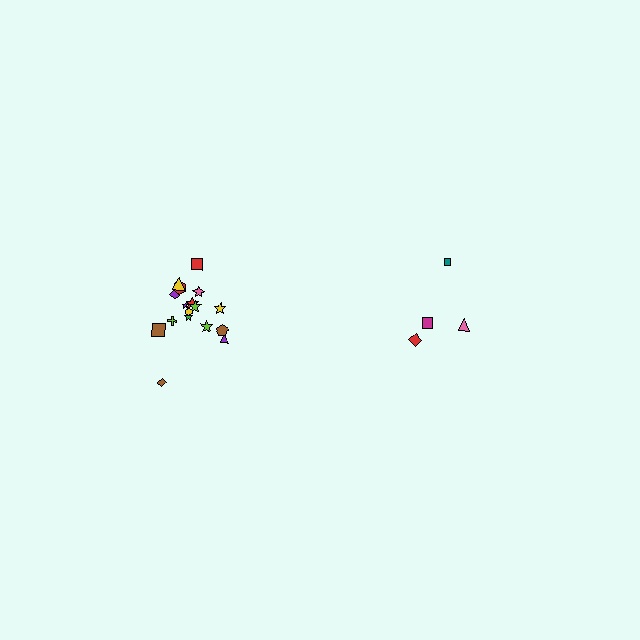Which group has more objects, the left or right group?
The left group.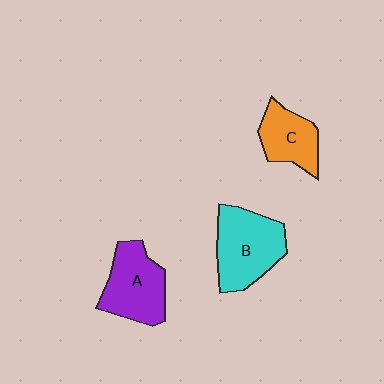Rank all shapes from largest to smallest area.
From largest to smallest: B (cyan), A (purple), C (orange).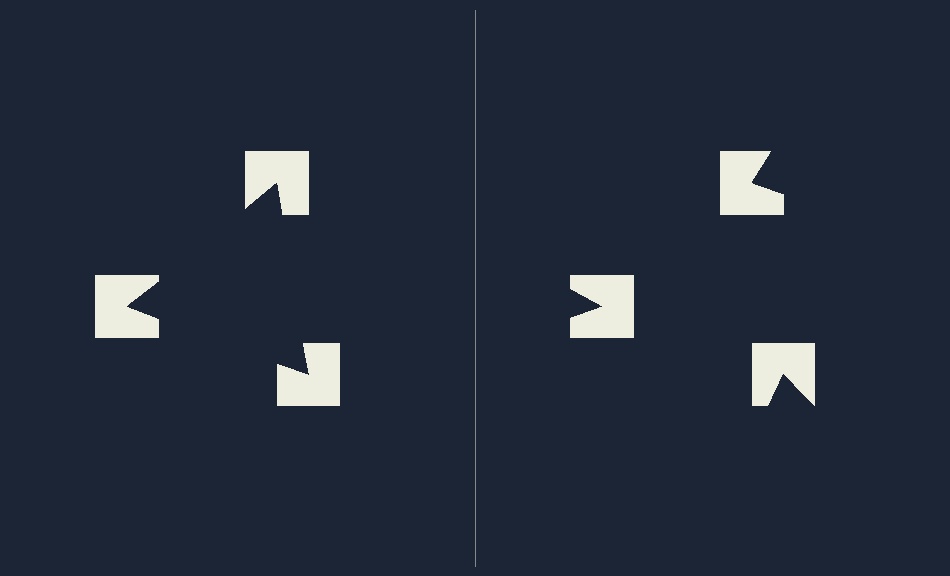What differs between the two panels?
The notched squares are positioned identically on both sides; only the wedge orientations differ. On the left they align to a triangle; on the right they are misaligned.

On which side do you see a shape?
An illusory triangle appears on the left side. On the right side the wedge cuts are rotated, so no coherent shape forms.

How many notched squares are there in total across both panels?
6 — 3 on each side.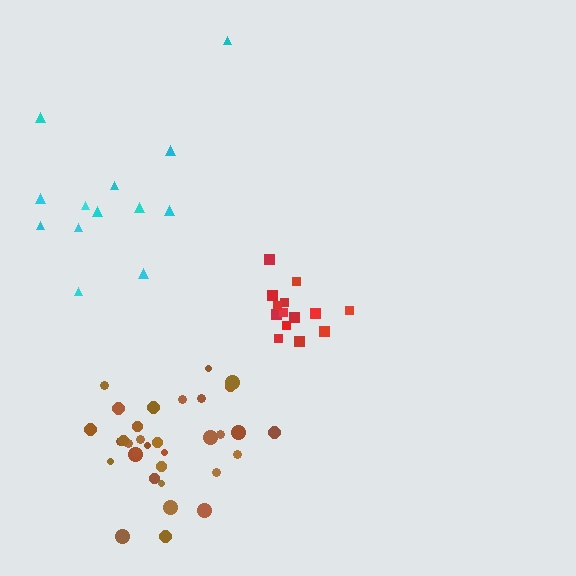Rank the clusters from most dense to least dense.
brown, red, cyan.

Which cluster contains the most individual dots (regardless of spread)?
Brown (33).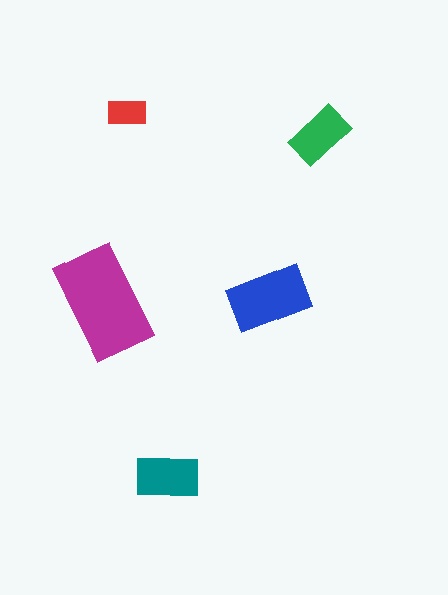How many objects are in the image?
There are 5 objects in the image.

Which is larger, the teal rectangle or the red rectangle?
The teal one.